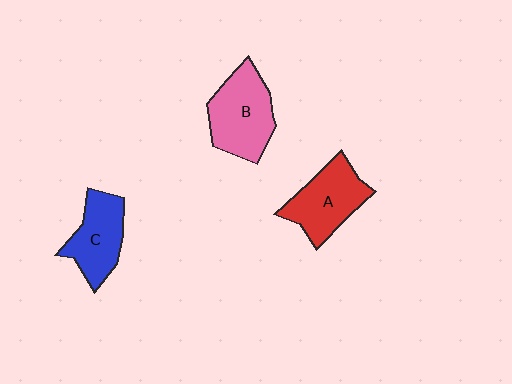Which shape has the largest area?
Shape B (pink).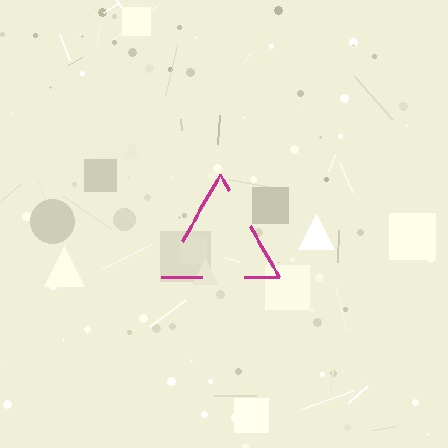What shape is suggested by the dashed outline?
The dashed outline suggests a triangle.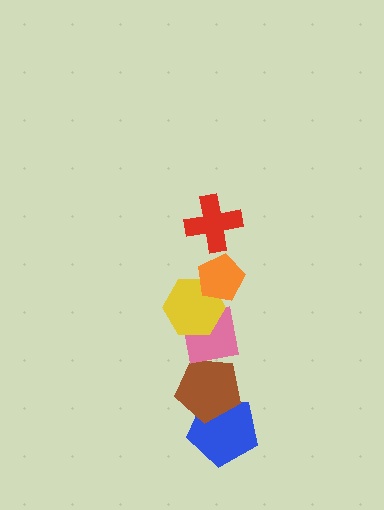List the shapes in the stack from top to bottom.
From top to bottom: the red cross, the orange pentagon, the yellow hexagon, the pink square, the brown pentagon, the blue pentagon.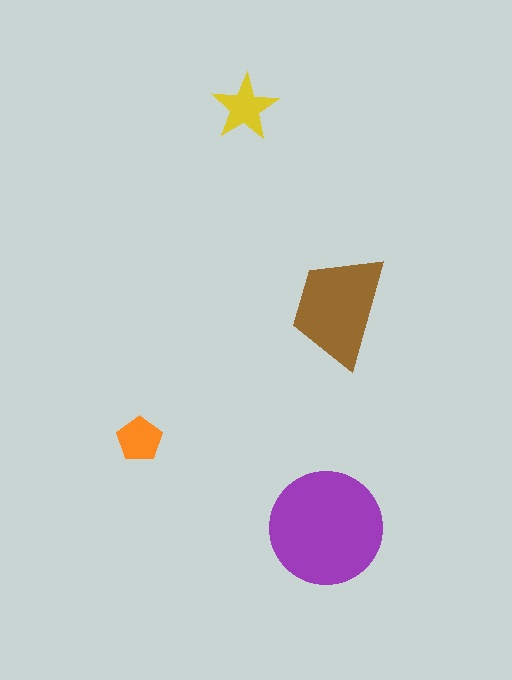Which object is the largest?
The purple circle.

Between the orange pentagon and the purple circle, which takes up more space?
The purple circle.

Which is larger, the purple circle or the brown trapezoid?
The purple circle.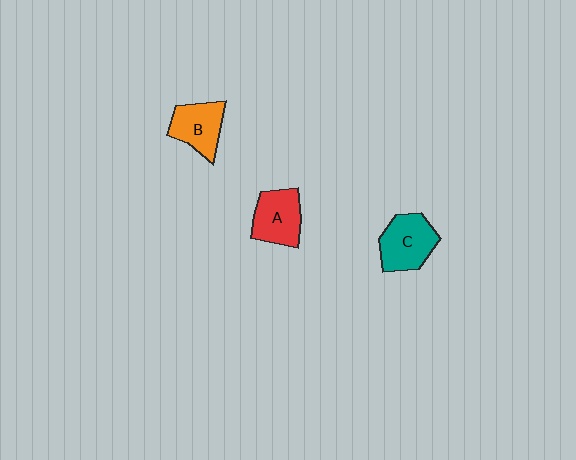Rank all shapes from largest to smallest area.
From largest to smallest: C (teal), A (red), B (orange).